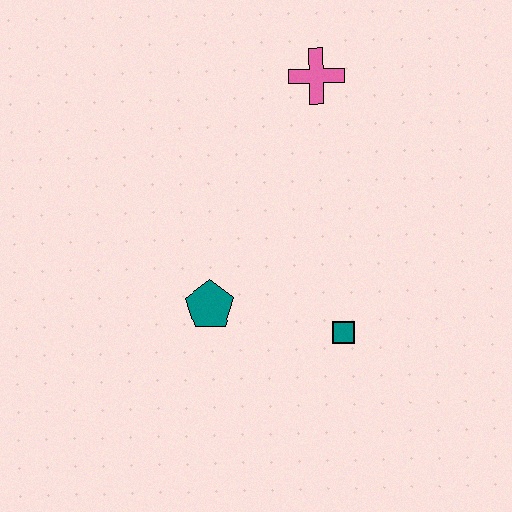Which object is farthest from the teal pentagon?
The pink cross is farthest from the teal pentagon.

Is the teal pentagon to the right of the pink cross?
No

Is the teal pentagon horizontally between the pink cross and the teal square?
No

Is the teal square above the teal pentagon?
No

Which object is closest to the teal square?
The teal pentagon is closest to the teal square.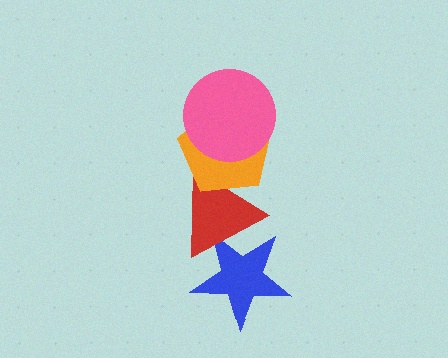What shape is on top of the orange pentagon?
The pink circle is on top of the orange pentagon.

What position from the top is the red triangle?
The red triangle is 3rd from the top.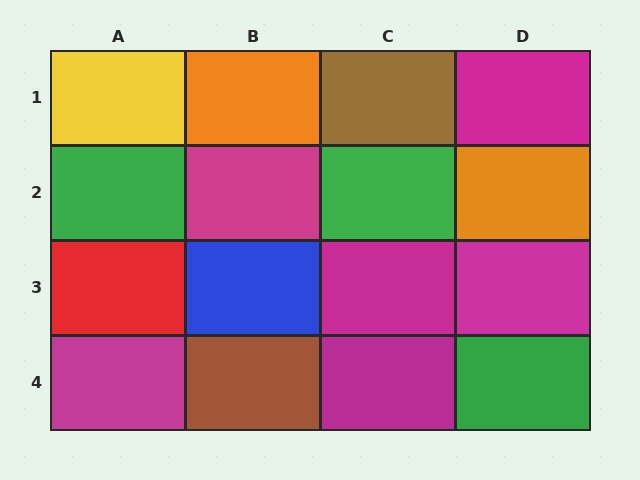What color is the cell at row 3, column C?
Magenta.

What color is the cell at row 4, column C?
Magenta.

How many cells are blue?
1 cell is blue.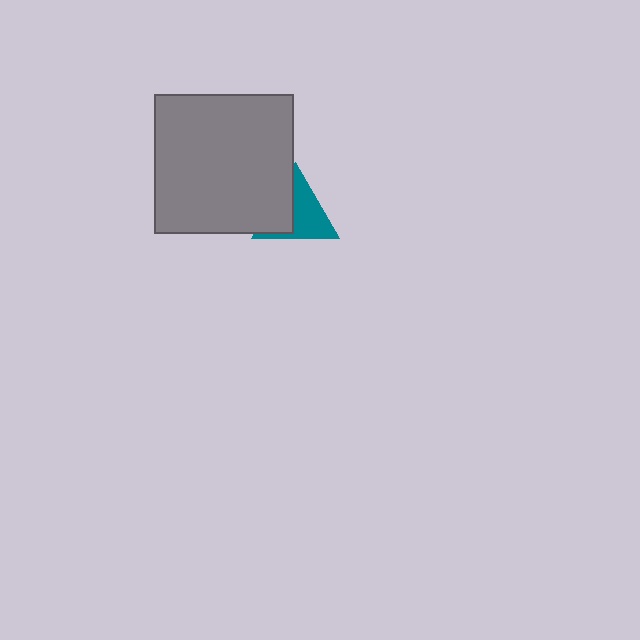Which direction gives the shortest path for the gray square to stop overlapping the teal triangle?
Moving left gives the shortest separation.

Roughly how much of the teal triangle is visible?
About half of it is visible (roughly 61%).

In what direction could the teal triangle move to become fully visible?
The teal triangle could move right. That would shift it out from behind the gray square entirely.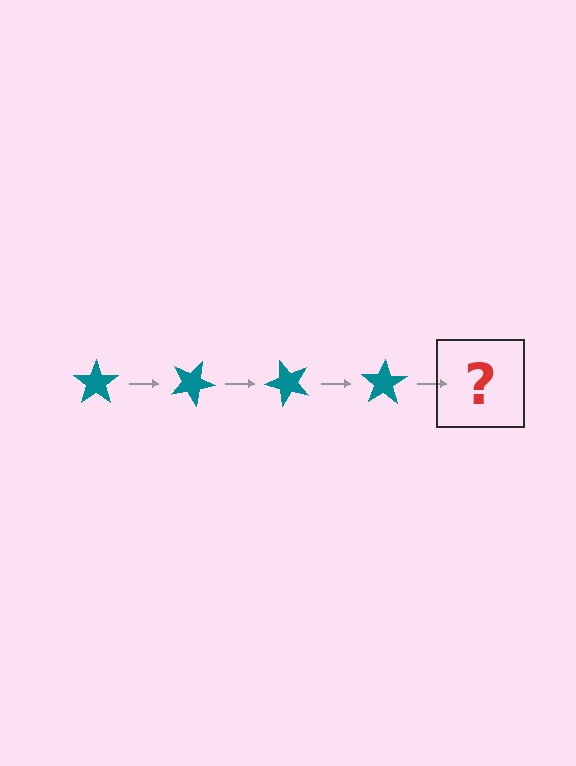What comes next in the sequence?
The next element should be a teal star rotated 100 degrees.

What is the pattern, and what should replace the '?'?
The pattern is that the star rotates 25 degrees each step. The '?' should be a teal star rotated 100 degrees.